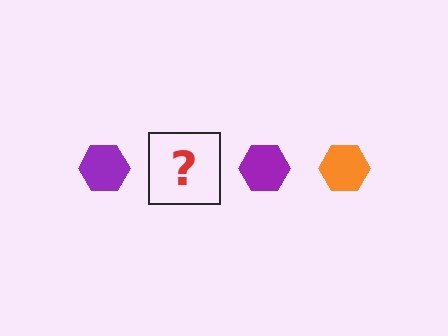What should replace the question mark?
The question mark should be replaced with an orange hexagon.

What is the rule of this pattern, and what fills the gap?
The rule is that the pattern cycles through purple, orange hexagons. The gap should be filled with an orange hexagon.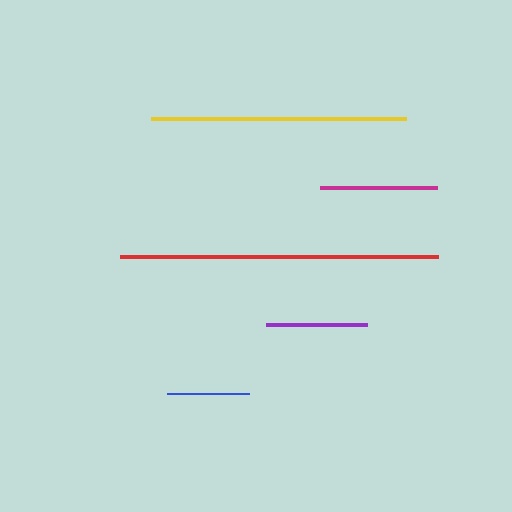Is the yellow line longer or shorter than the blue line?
The yellow line is longer than the blue line.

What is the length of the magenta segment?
The magenta segment is approximately 117 pixels long.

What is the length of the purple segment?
The purple segment is approximately 101 pixels long.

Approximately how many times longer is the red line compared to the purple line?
The red line is approximately 3.1 times the length of the purple line.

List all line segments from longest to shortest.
From longest to shortest: red, yellow, magenta, purple, blue.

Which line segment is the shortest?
The blue line is the shortest at approximately 82 pixels.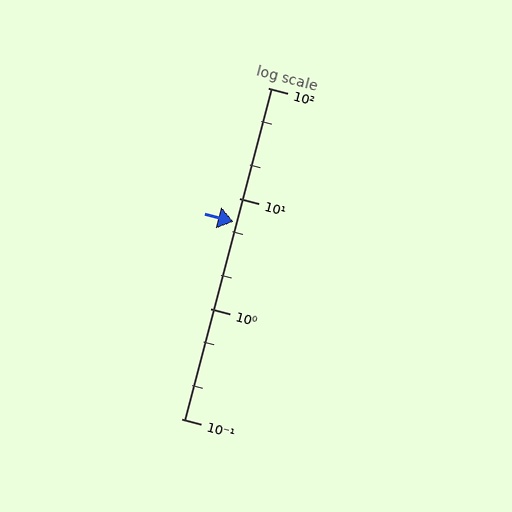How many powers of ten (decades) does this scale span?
The scale spans 3 decades, from 0.1 to 100.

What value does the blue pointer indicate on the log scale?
The pointer indicates approximately 6.1.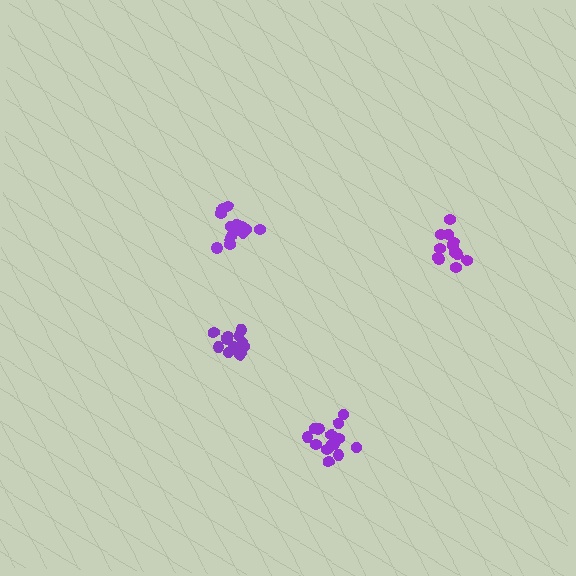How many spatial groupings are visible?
There are 4 spatial groupings.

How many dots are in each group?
Group 1: 12 dots, Group 2: 12 dots, Group 3: 15 dots, Group 4: 14 dots (53 total).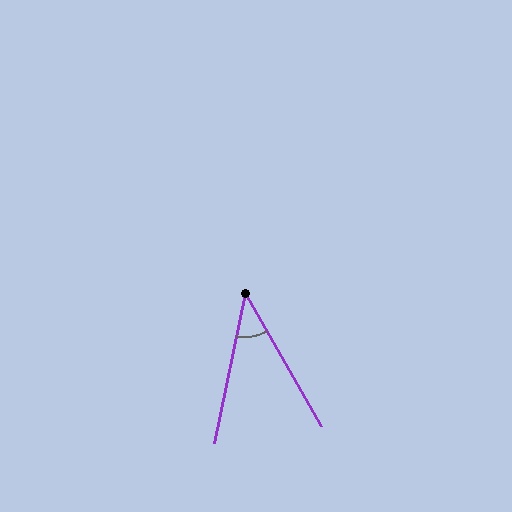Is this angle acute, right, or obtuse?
It is acute.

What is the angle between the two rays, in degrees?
Approximately 41 degrees.